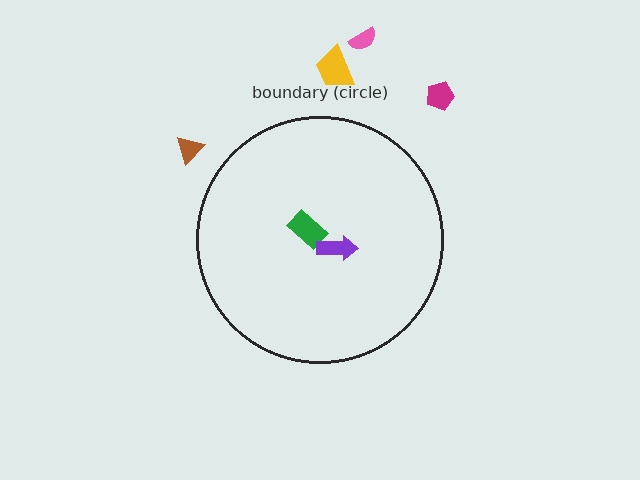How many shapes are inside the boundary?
2 inside, 4 outside.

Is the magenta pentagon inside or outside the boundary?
Outside.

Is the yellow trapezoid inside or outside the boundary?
Outside.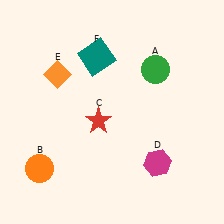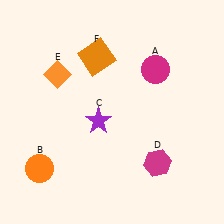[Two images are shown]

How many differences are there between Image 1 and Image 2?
There are 3 differences between the two images.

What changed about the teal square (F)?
In Image 1, F is teal. In Image 2, it changed to orange.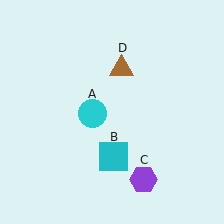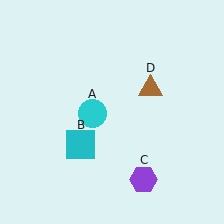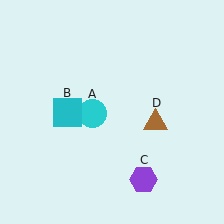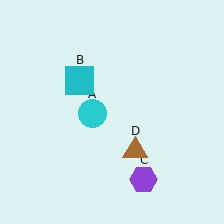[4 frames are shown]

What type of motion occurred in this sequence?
The cyan square (object B), brown triangle (object D) rotated clockwise around the center of the scene.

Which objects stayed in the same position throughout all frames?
Cyan circle (object A) and purple hexagon (object C) remained stationary.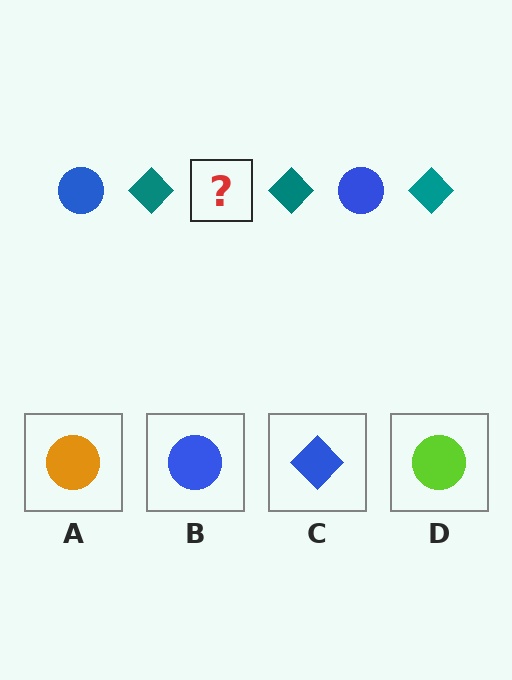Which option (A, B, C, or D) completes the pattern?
B.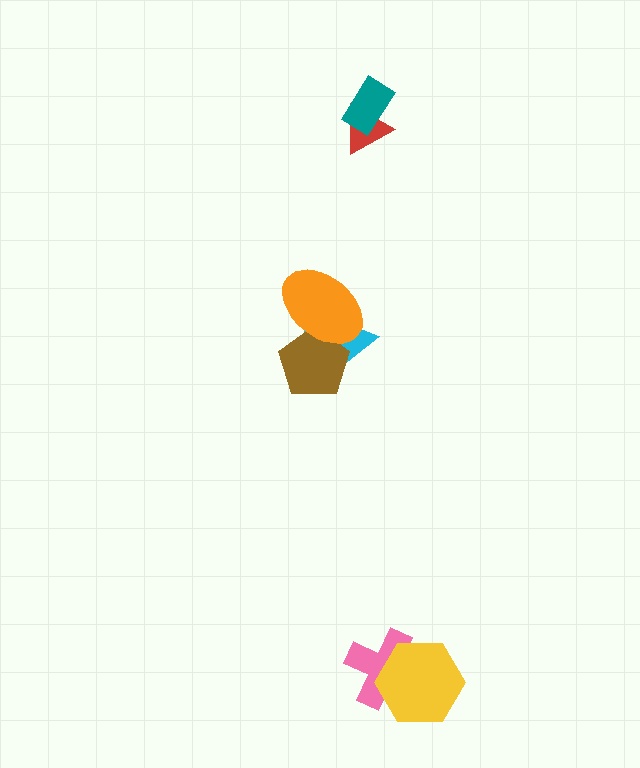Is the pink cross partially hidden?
Yes, it is partially covered by another shape.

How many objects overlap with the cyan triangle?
2 objects overlap with the cyan triangle.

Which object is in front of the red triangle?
The teal rectangle is in front of the red triangle.